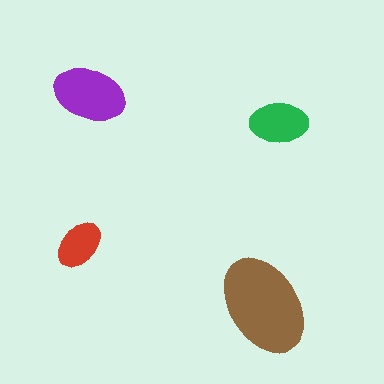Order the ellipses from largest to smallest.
the brown one, the purple one, the green one, the red one.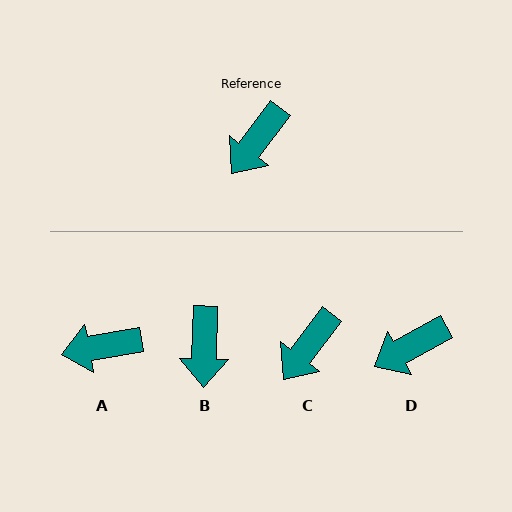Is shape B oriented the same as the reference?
No, it is off by about 35 degrees.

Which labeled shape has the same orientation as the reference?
C.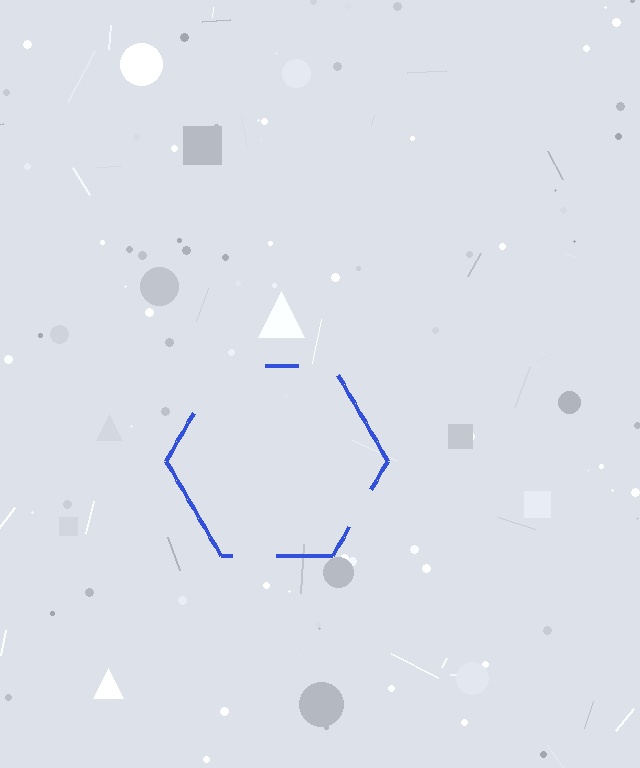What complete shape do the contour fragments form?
The contour fragments form a hexagon.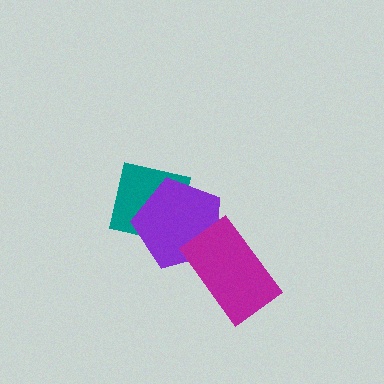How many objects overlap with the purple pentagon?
2 objects overlap with the purple pentagon.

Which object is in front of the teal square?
The purple pentagon is in front of the teal square.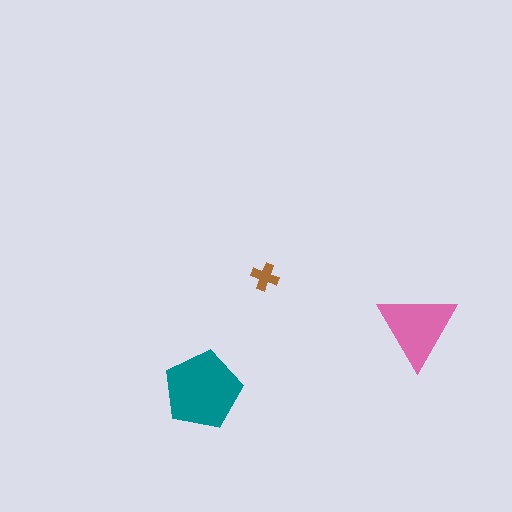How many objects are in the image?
There are 3 objects in the image.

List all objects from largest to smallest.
The teal pentagon, the pink triangle, the brown cross.